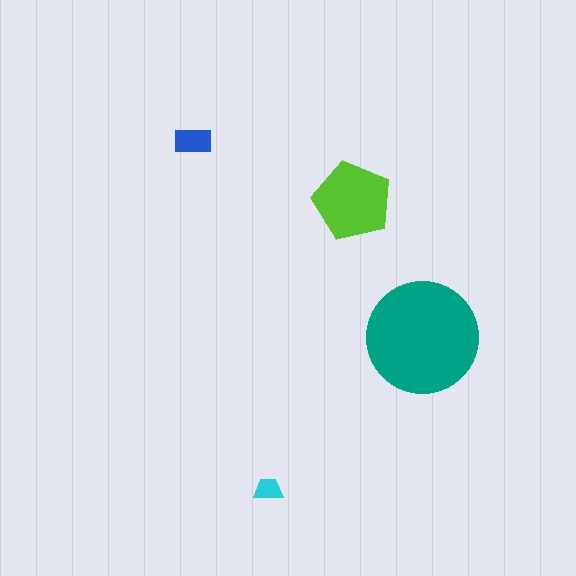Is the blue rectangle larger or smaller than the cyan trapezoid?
Larger.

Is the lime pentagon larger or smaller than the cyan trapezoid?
Larger.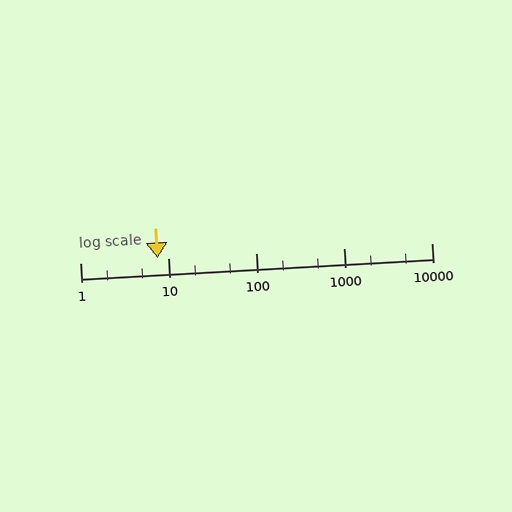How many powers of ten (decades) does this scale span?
The scale spans 4 decades, from 1 to 10000.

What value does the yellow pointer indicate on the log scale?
The pointer indicates approximately 7.5.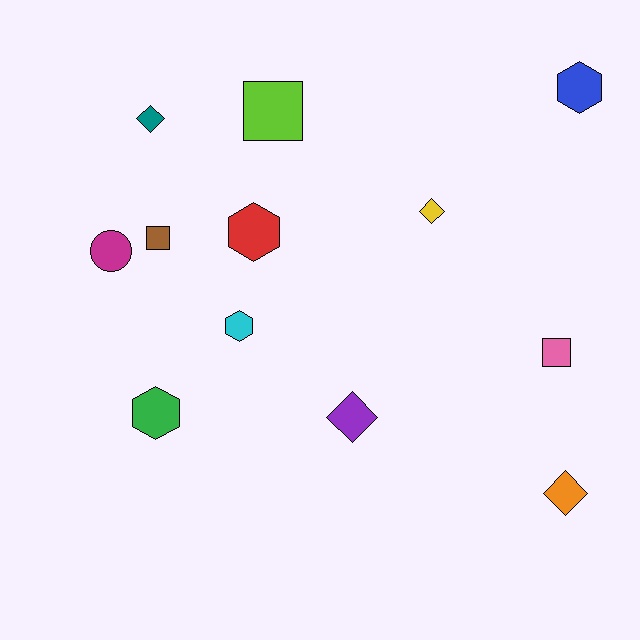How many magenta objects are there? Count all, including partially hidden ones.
There is 1 magenta object.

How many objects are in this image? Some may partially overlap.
There are 12 objects.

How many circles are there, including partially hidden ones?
There is 1 circle.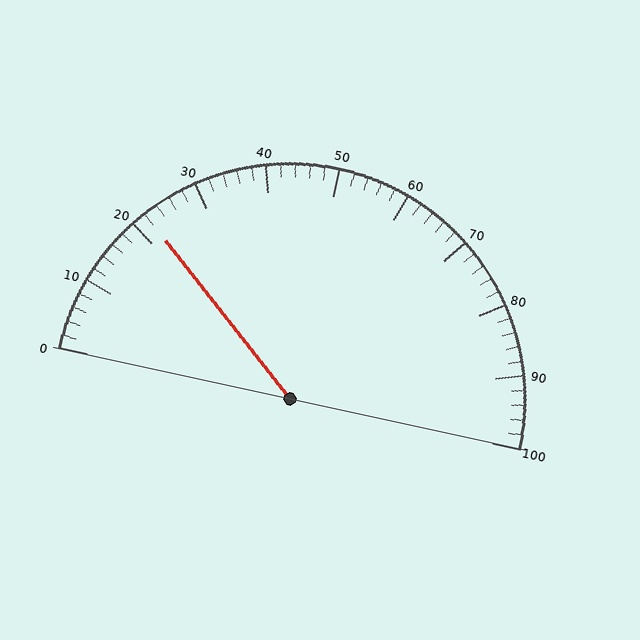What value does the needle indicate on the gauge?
The needle indicates approximately 22.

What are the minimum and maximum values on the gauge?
The gauge ranges from 0 to 100.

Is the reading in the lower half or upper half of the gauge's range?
The reading is in the lower half of the range (0 to 100).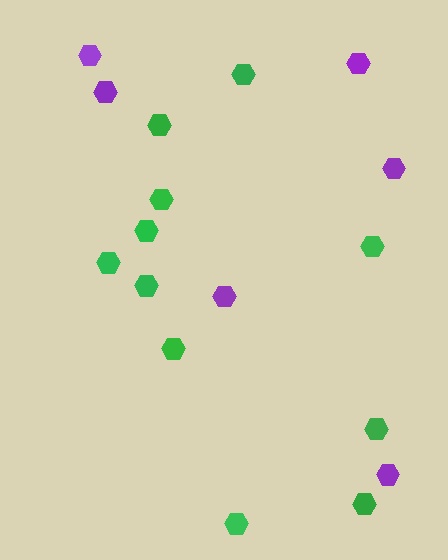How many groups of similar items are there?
There are 2 groups: one group of green hexagons (11) and one group of purple hexagons (6).